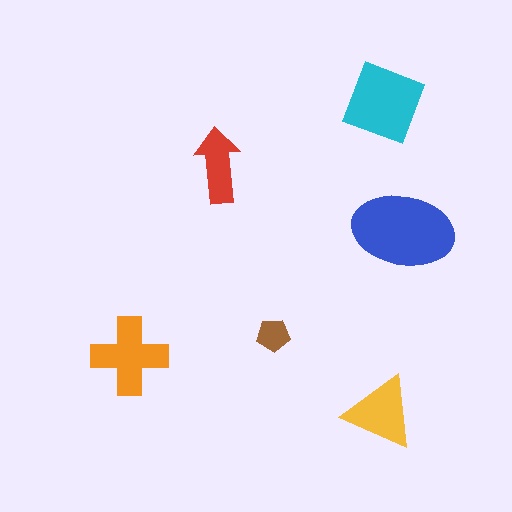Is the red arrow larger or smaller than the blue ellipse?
Smaller.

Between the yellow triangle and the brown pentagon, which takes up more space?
The yellow triangle.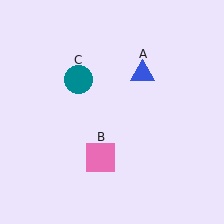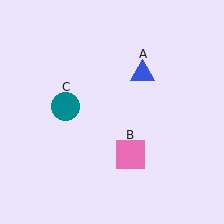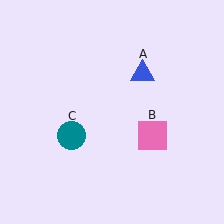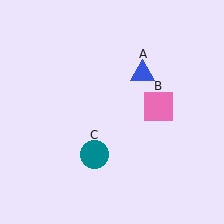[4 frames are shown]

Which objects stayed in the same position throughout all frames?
Blue triangle (object A) remained stationary.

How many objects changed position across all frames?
2 objects changed position: pink square (object B), teal circle (object C).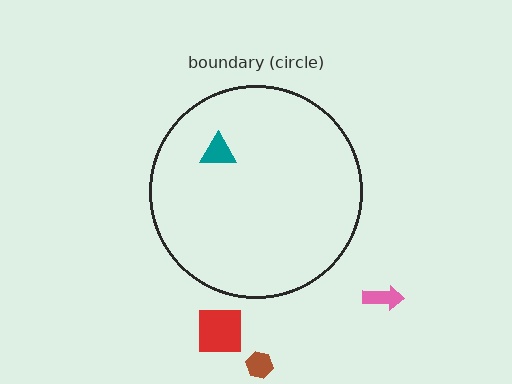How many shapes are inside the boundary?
1 inside, 3 outside.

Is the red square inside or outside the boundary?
Outside.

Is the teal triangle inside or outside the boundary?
Inside.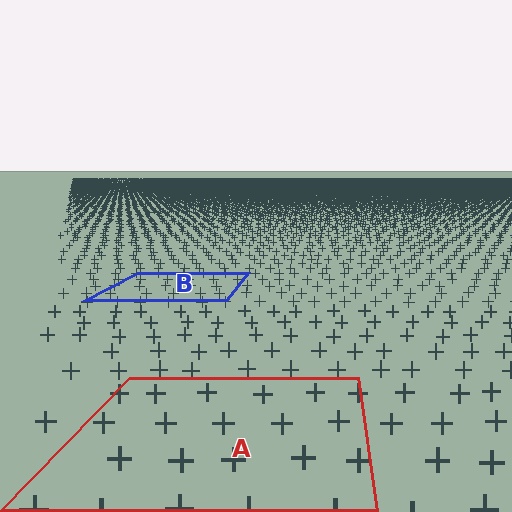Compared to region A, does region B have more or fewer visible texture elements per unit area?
Region B has more texture elements per unit area — they are packed more densely because it is farther away.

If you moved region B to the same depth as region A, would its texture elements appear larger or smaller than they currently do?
They would appear larger. At a closer depth, the same texture elements are projected at a bigger on-screen size.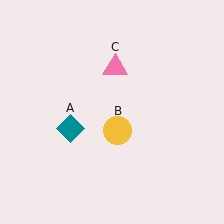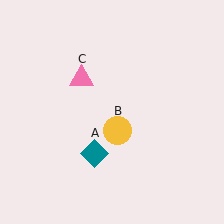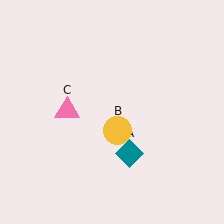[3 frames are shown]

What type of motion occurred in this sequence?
The teal diamond (object A), pink triangle (object C) rotated counterclockwise around the center of the scene.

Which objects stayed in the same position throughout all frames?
Yellow circle (object B) remained stationary.